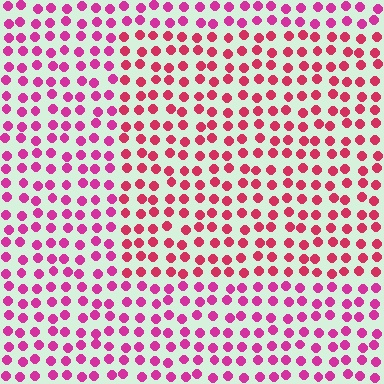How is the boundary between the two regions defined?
The boundary is defined purely by a slight shift in hue (about 24 degrees). Spacing, size, and orientation are identical on both sides.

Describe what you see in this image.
The image is filled with small magenta elements in a uniform arrangement. A rectangle-shaped region is visible where the elements are tinted to a slightly different hue, forming a subtle color boundary.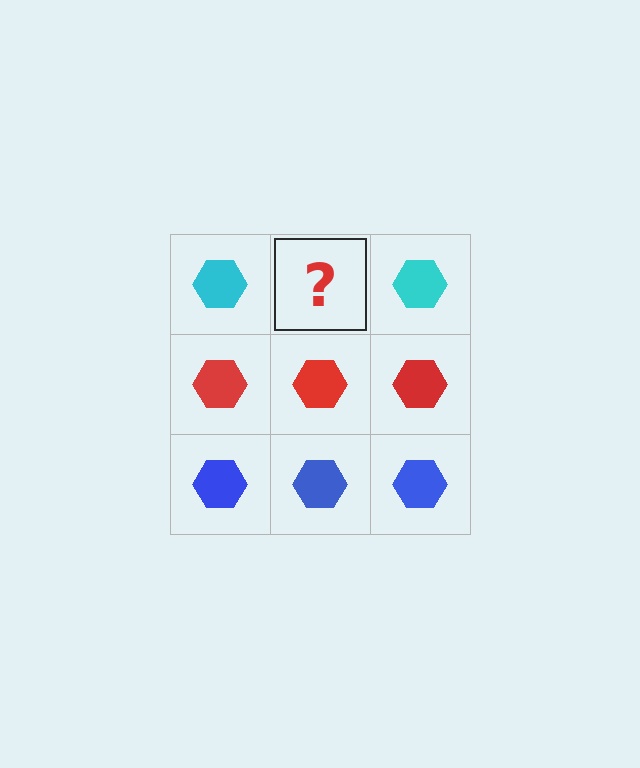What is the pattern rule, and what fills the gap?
The rule is that each row has a consistent color. The gap should be filled with a cyan hexagon.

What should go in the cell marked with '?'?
The missing cell should contain a cyan hexagon.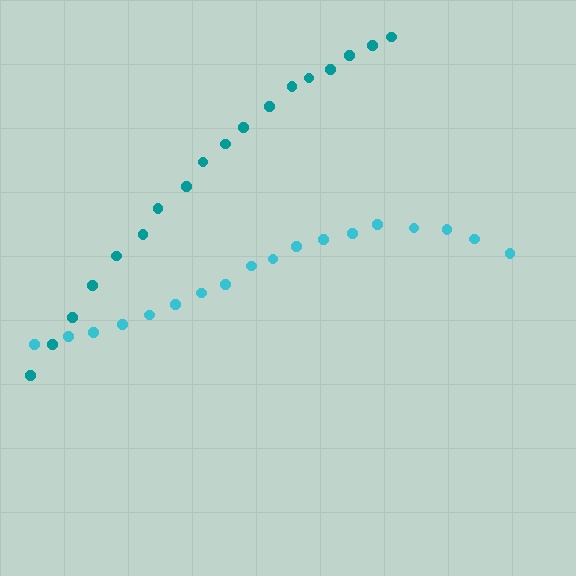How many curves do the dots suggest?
There are 2 distinct paths.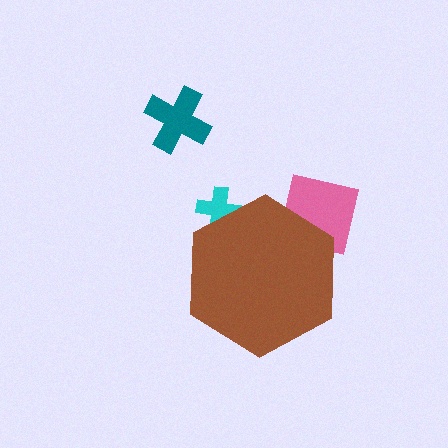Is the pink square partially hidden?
Yes, the pink square is partially hidden behind the brown hexagon.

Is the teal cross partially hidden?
No, the teal cross is fully visible.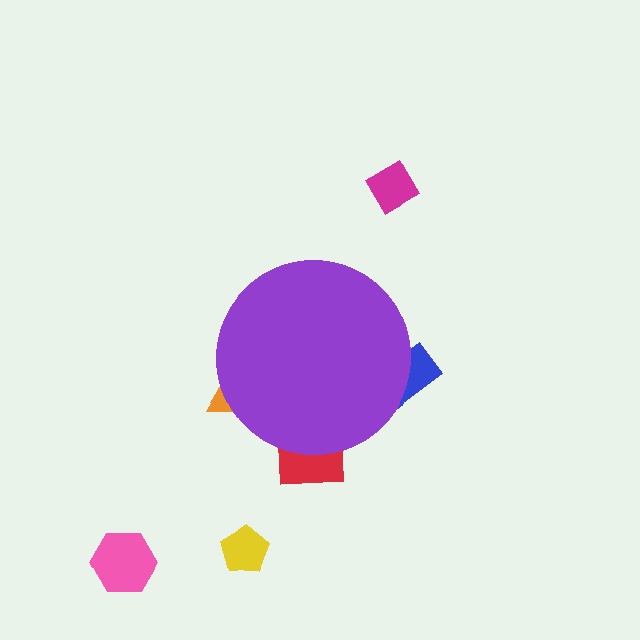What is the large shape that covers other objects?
A purple circle.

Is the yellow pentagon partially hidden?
No, the yellow pentagon is fully visible.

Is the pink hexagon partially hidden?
No, the pink hexagon is fully visible.